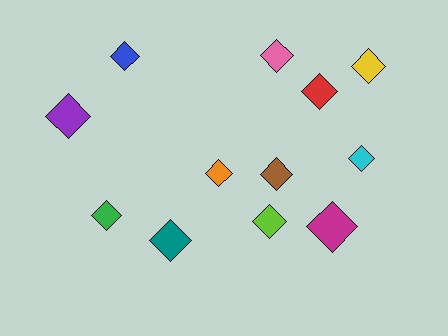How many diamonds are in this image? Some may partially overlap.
There are 12 diamonds.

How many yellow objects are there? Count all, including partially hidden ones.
There is 1 yellow object.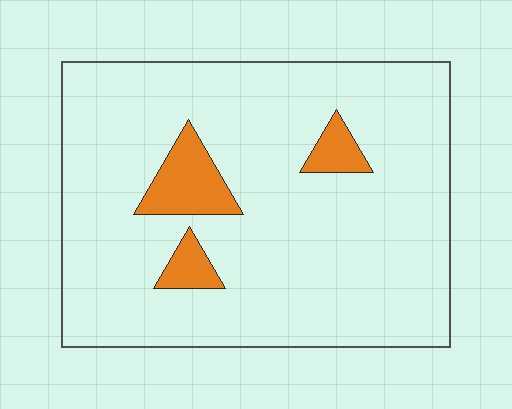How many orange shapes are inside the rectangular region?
3.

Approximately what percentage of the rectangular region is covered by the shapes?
Approximately 10%.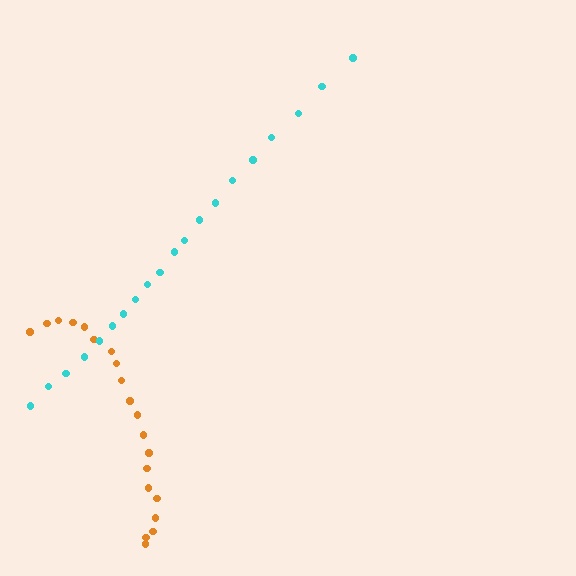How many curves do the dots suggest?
There are 2 distinct paths.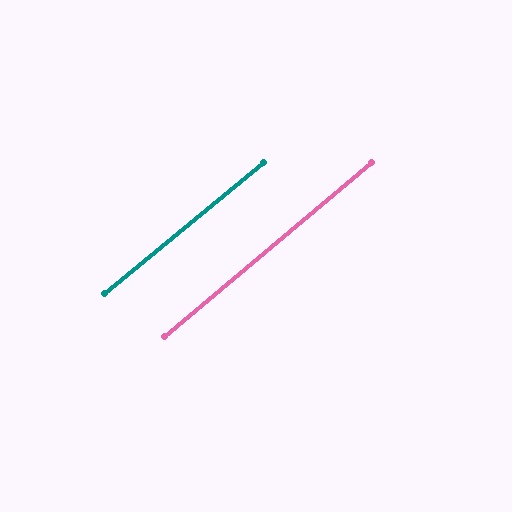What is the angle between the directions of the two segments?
Approximately 1 degree.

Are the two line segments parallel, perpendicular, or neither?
Parallel — their directions differ by only 0.6°.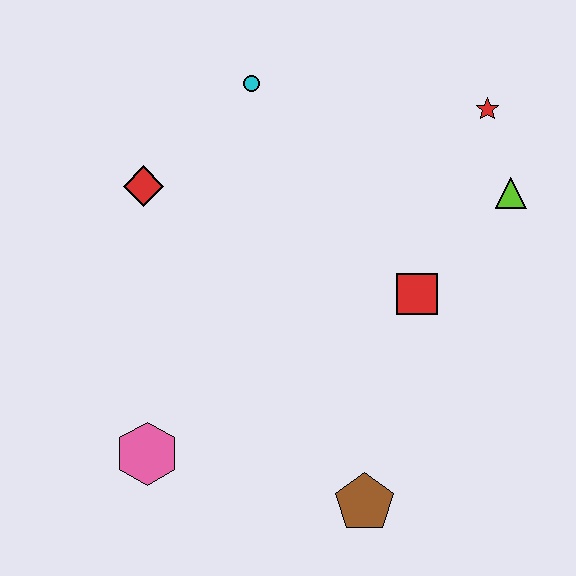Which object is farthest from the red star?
The pink hexagon is farthest from the red star.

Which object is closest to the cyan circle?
The red diamond is closest to the cyan circle.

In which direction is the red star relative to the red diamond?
The red star is to the right of the red diamond.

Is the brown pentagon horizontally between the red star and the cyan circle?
Yes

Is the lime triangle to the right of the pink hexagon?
Yes